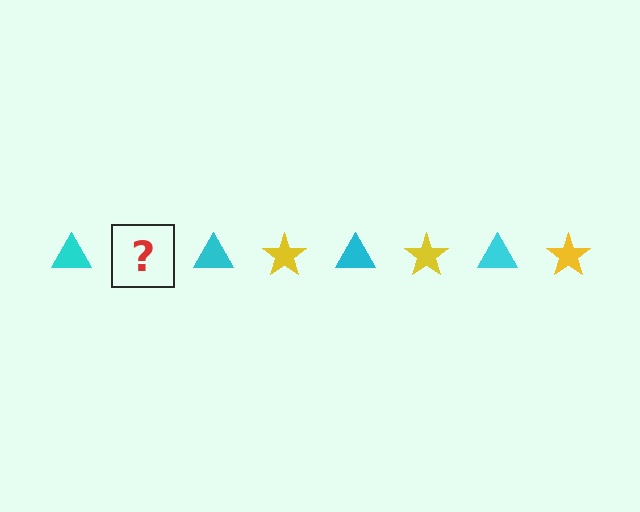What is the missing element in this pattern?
The missing element is a yellow star.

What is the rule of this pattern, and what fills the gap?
The rule is that the pattern alternates between cyan triangle and yellow star. The gap should be filled with a yellow star.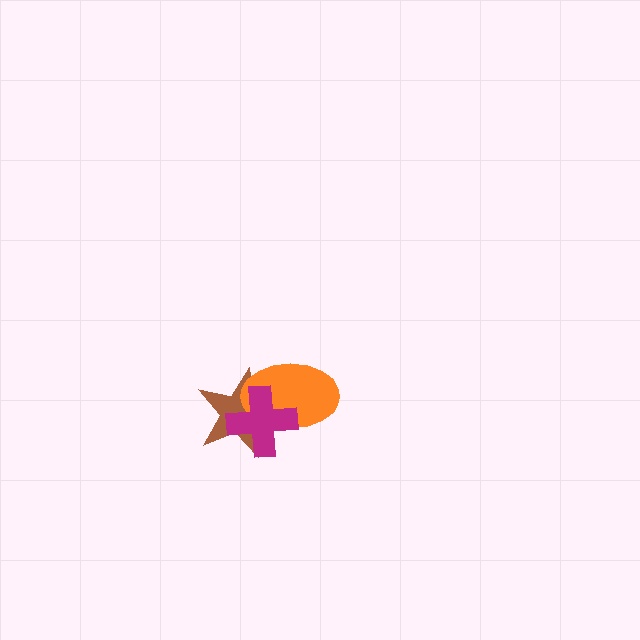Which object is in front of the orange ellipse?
The magenta cross is in front of the orange ellipse.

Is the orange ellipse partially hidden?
Yes, it is partially covered by another shape.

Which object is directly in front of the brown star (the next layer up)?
The orange ellipse is directly in front of the brown star.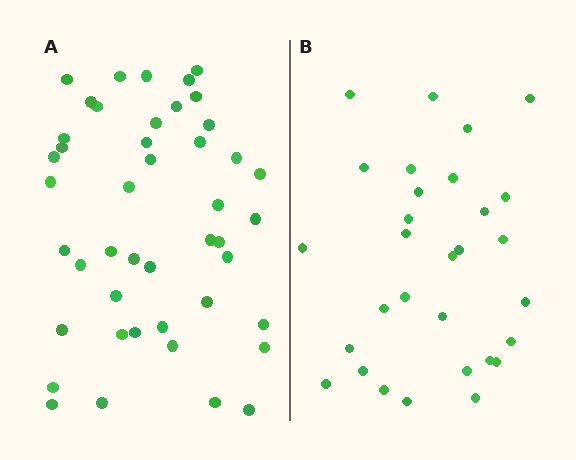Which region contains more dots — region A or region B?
Region A (the left region) has more dots.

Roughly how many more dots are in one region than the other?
Region A has approximately 15 more dots than region B.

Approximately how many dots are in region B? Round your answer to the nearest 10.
About 30 dots.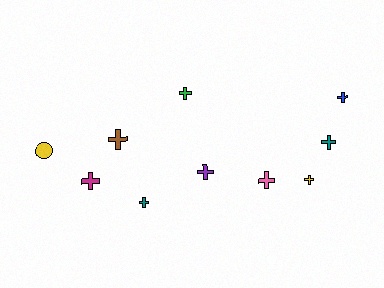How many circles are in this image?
There is 1 circle.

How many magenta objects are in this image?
There is 1 magenta object.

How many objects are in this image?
There are 10 objects.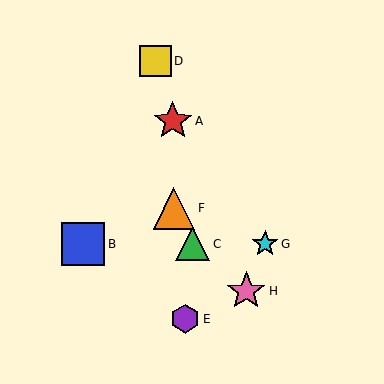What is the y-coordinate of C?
Object C is at y≈244.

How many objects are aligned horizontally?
3 objects (B, C, G) are aligned horizontally.